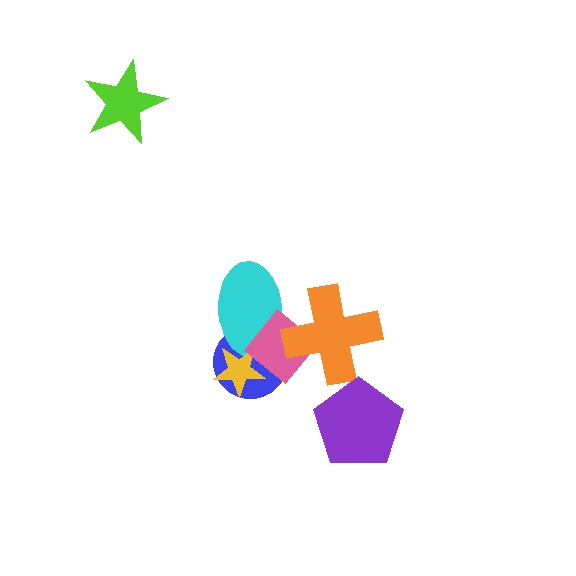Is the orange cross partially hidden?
No, no other shape covers it.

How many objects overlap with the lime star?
0 objects overlap with the lime star.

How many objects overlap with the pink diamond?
4 objects overlap with the pink diamond.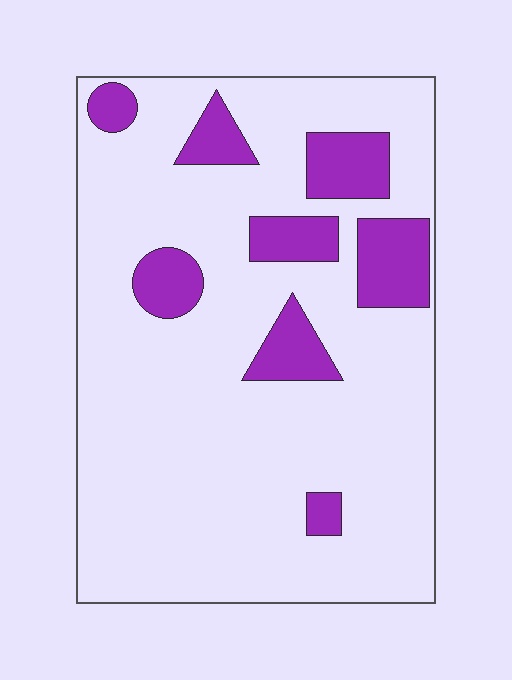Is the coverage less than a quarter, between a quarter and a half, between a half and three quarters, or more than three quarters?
Less than a quarter.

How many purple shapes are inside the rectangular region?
8.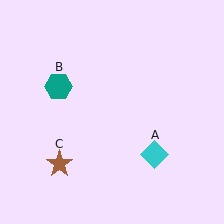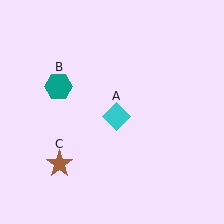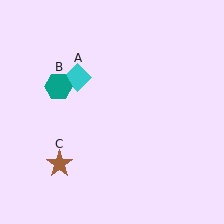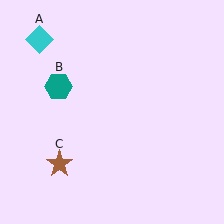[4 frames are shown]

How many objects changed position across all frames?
1 object changed position: cyan diamond (object A).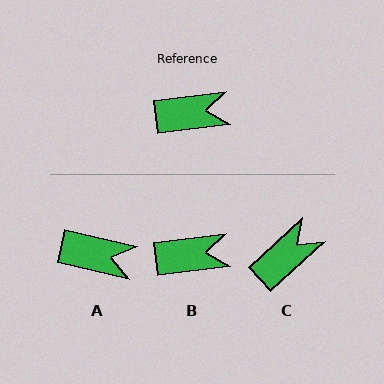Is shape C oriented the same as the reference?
No, it is off by about 35 degrees.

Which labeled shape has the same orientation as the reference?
B.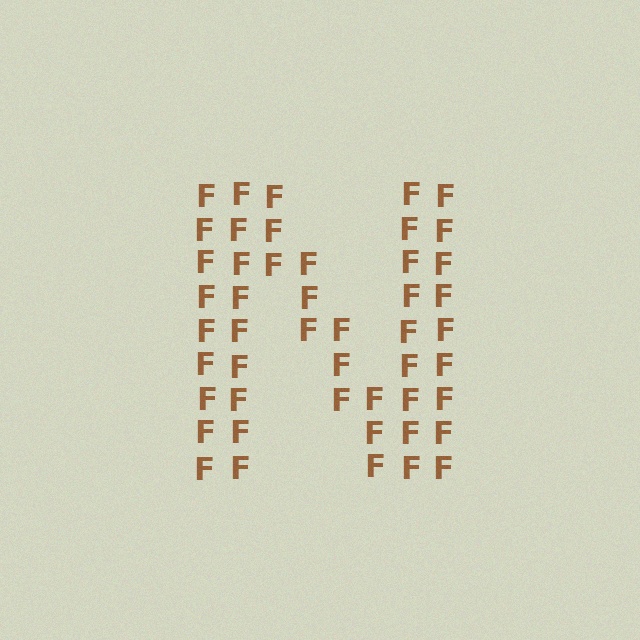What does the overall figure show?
The overall figure shows the letter N.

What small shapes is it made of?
It is made of small letter F's.